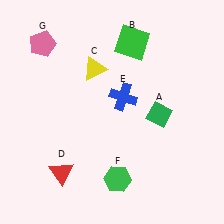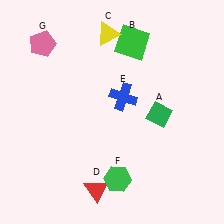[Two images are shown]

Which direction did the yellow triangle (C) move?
The yellow triangle (C) moved up.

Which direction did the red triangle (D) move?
The red triangle (D) moved right.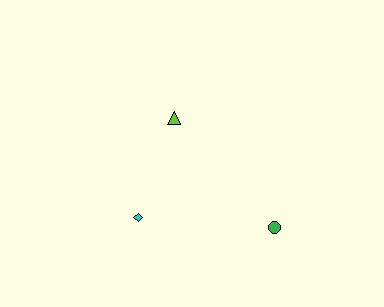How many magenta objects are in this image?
There are no magenta objects.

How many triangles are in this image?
There is 1 triangle.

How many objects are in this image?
There are 3 objects.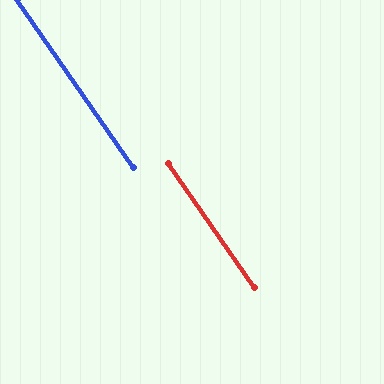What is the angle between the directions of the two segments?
Approximately 0 degrees.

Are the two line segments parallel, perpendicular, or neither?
Parallel — their directions differ by only 0.0°.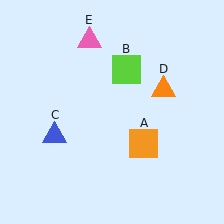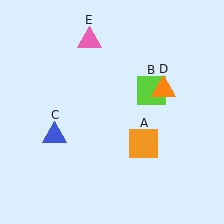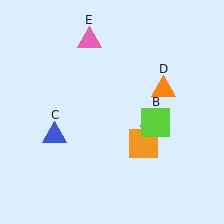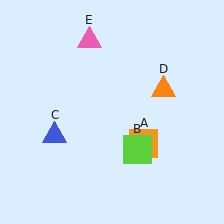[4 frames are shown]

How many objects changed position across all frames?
1 object changed position: lime square (object B).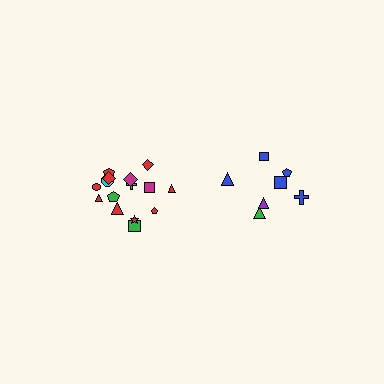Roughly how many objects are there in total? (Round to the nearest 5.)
Roughly 20 objects in total.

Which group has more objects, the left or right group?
The left group.